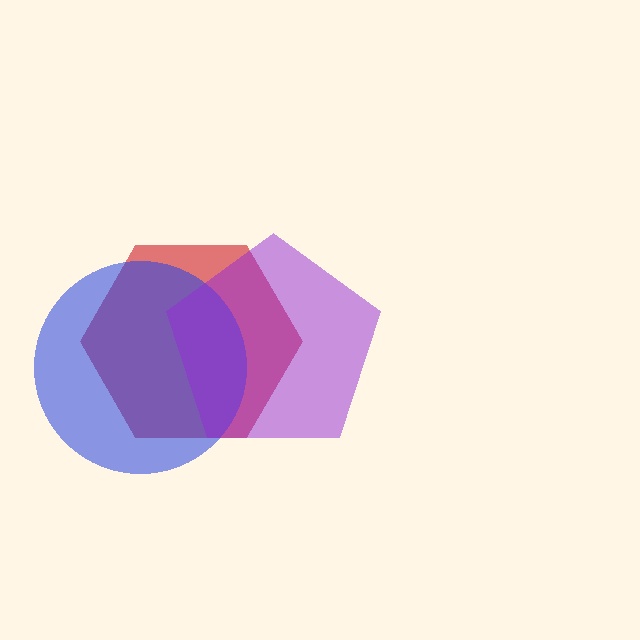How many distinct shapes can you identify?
There are 3 distinct shapes: a red hexagon, a blue circle, a purple pentagon.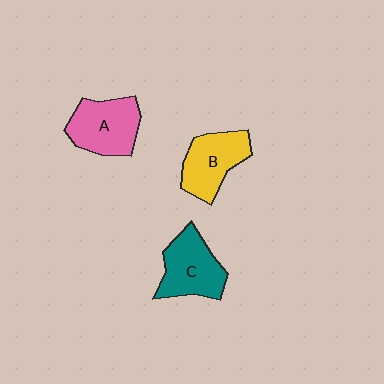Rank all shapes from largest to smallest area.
From largest to smallest: A (pink), C (teal), B (yellow).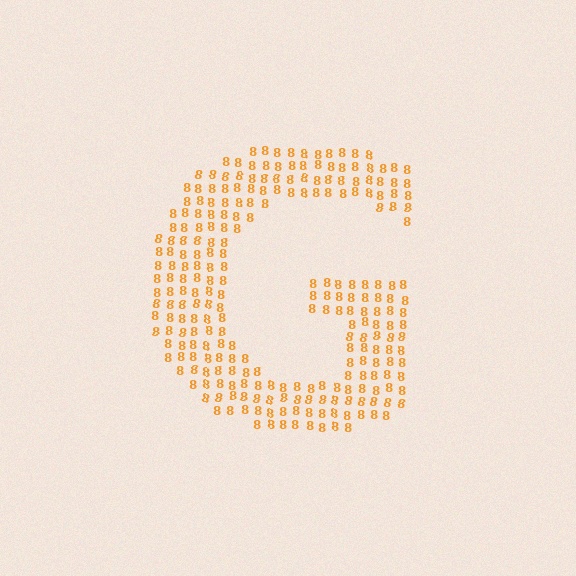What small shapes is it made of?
It is made of small digit 8's.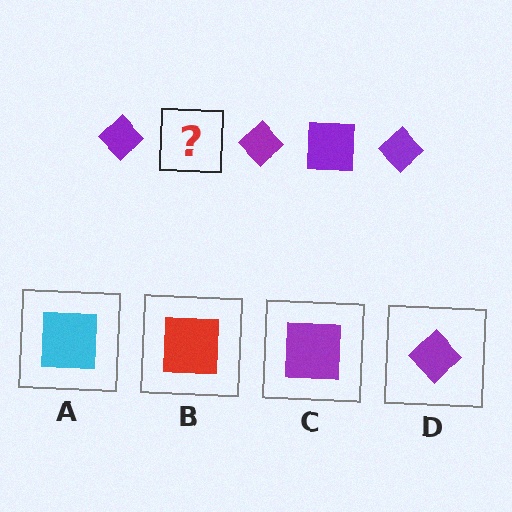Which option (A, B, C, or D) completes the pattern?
C.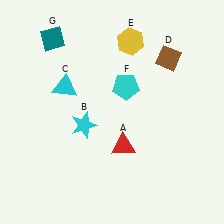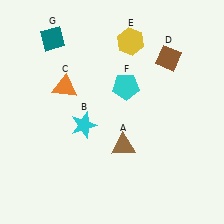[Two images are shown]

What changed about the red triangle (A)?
In Image 1, A is red. In Image 2, it changed to brown.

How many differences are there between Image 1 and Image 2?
There are 2 differences between the two images.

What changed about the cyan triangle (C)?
In Image 1, C is cyan. In Image 2, it changed to orange.